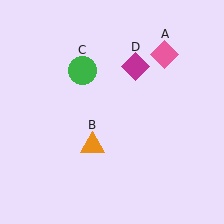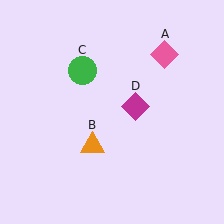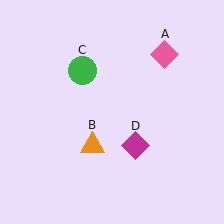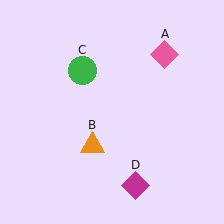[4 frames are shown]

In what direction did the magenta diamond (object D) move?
The magenta diamond (object D) moved down.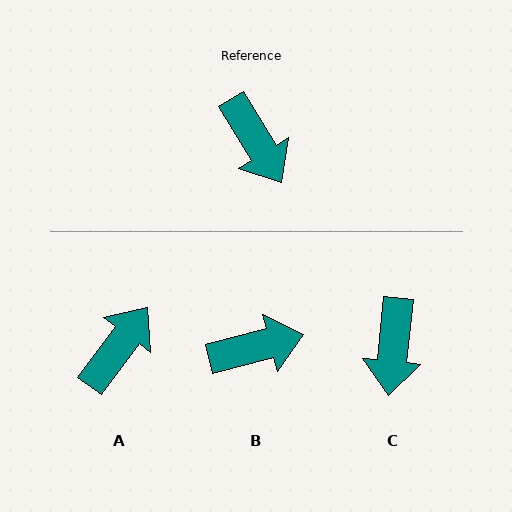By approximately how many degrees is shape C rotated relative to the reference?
Approximately 38 degrees clockwise.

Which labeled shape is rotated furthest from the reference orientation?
A, about 112 degrees away.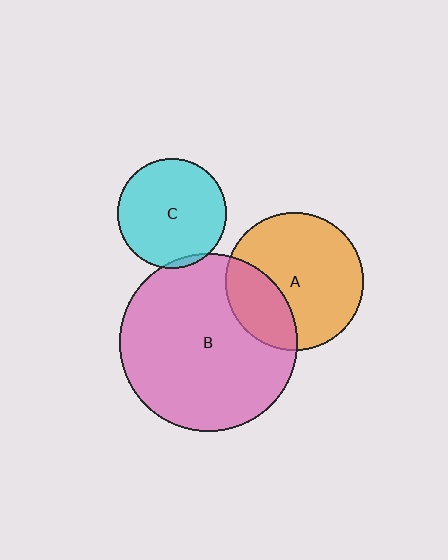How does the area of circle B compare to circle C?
Approximately 2.7 times.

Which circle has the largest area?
Circle B (pink).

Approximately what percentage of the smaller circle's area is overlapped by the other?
Approximately 5%.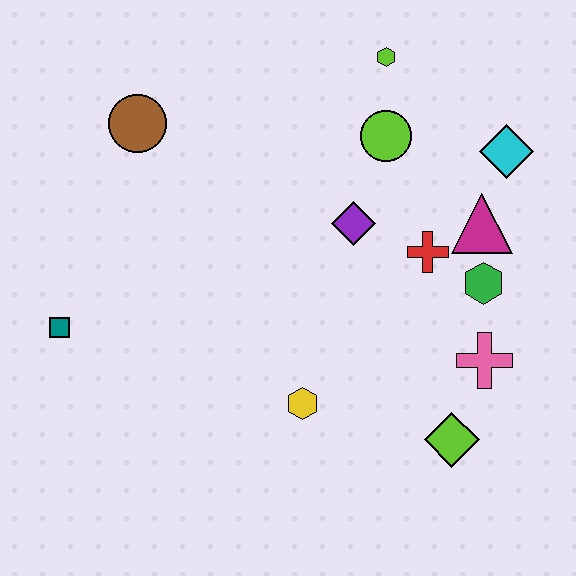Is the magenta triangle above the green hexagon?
Yes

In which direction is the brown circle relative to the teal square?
The brown circle is above the teal square.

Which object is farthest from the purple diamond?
The teal square is farthest from the purple diamond.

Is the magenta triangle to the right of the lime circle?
Yes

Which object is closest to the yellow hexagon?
The lime diamond is closest to the yellow hexagon.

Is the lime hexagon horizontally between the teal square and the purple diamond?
No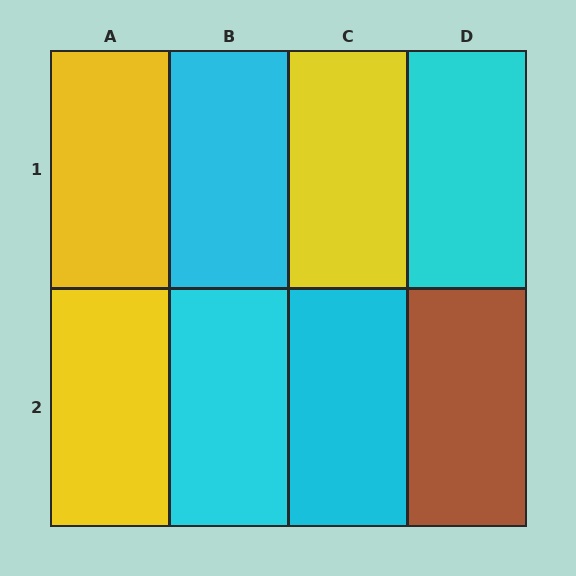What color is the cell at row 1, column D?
Cyan.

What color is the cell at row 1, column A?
Yellow.